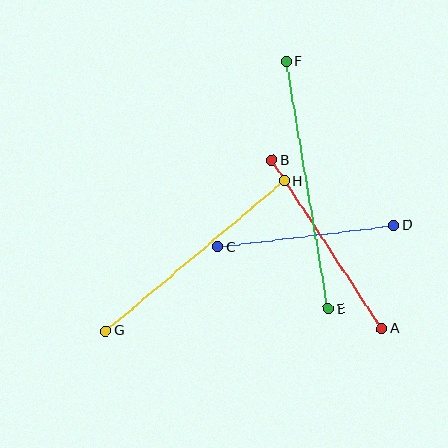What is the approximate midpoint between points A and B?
The midpoint is at approximately (327, 245) pixels.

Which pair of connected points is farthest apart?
Points E and F are farthest apart.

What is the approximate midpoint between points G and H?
The midpoint is at approximately (195, 256) pixels.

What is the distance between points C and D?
The distance is approximately 178 pixels.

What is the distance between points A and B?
The distance is approximately 201 pixels.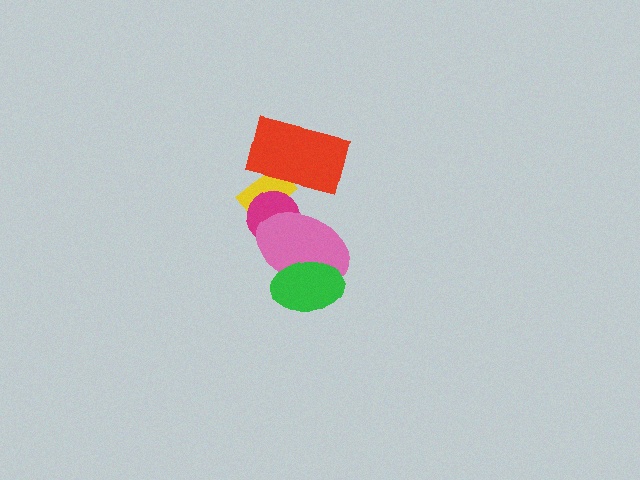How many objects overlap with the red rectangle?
1 object overlaps with the red rectangle.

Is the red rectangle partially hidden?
No, no other shape covers it.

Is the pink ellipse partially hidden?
Yes, it is partially covered by another shape.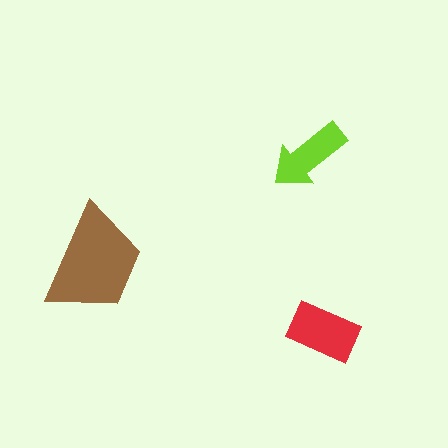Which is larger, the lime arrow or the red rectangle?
The red rectangle.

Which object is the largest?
The brown trapezoid.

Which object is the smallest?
The lime arrow.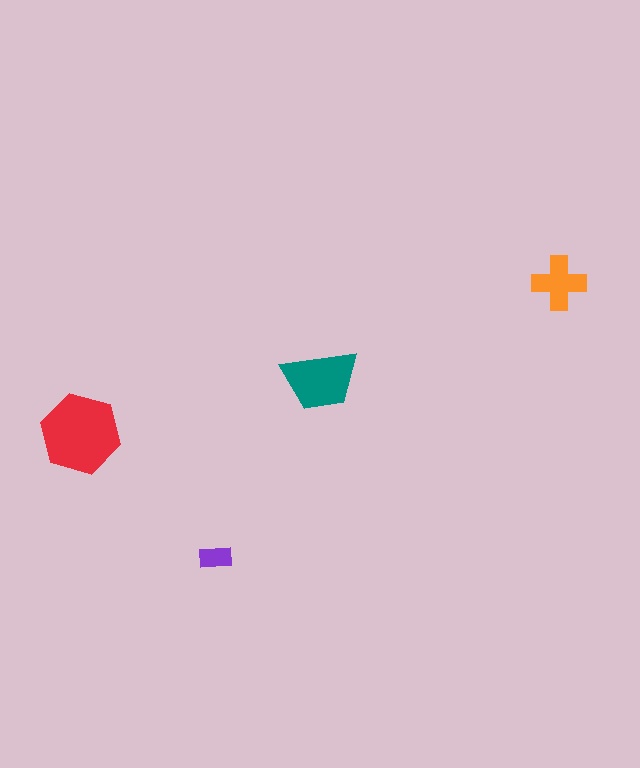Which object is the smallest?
The purple rectangle.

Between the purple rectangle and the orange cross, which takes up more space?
The orange cross.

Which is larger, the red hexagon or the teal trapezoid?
The red hexagon.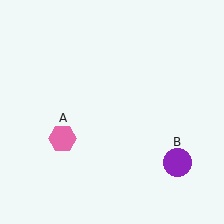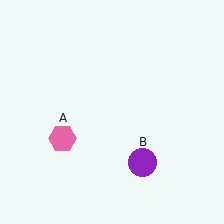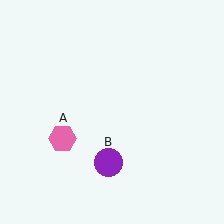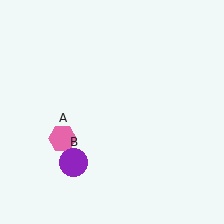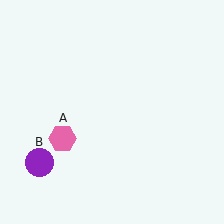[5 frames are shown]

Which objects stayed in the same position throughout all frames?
Pink hexagon (object A) remained stationary.